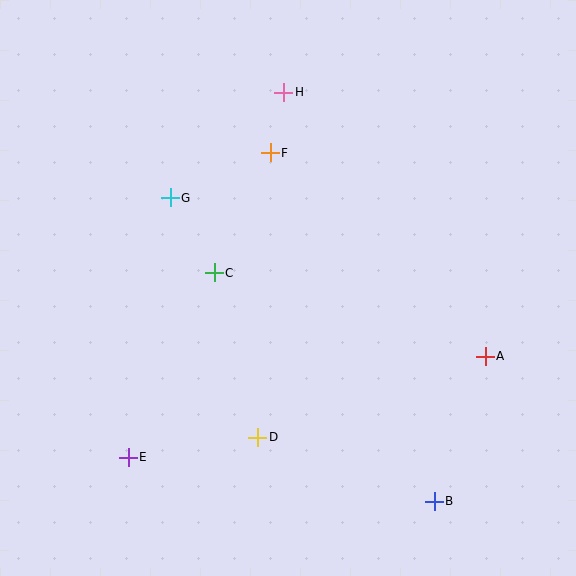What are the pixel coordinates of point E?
Point E is at (128, 457).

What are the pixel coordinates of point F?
Point F is at (270, 153).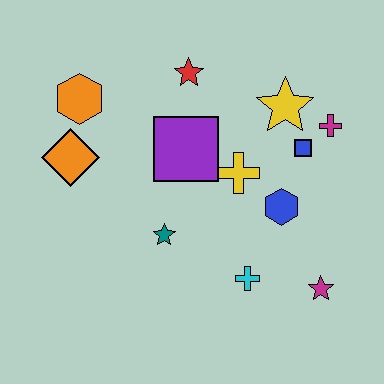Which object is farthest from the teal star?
The magenta cross is farthest from the teal star.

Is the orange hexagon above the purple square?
Yes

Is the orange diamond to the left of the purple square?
Yes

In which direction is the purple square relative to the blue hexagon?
The purple square is to the left of the blue hexagon.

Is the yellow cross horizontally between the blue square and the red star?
Yes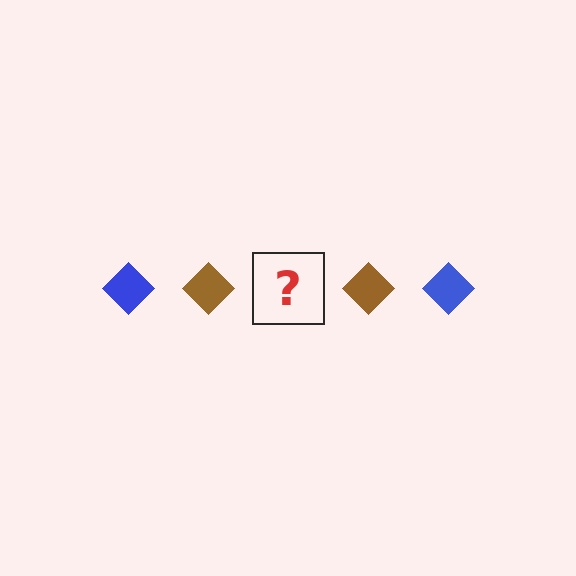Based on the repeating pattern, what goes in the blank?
The blank should be a blue diamond.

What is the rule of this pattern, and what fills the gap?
The rule is that the pattern cycles through blue, brown diamonds. The gap should be filled with a blue diamond.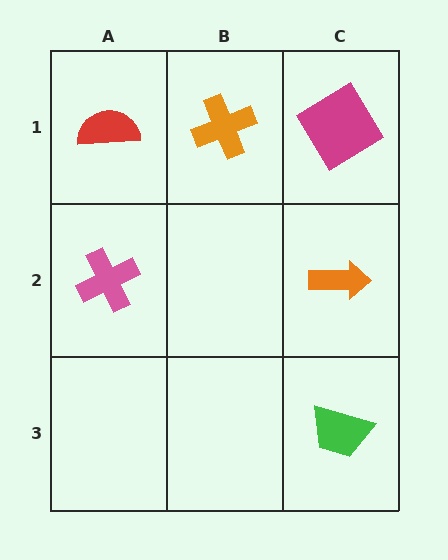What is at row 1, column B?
An orange cross.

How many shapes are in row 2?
2 shapes.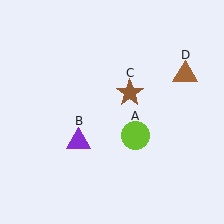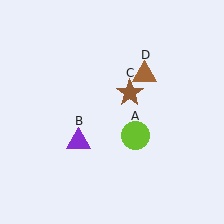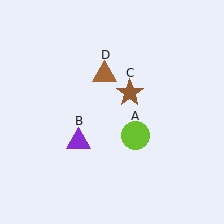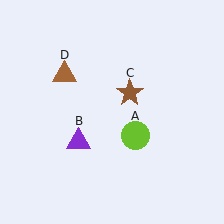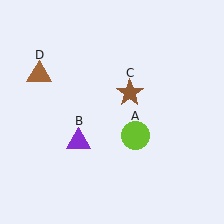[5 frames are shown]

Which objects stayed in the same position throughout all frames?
Lime circle (object A) and purple triangle (object B) and brown star (object C) remained stationary.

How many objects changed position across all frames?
1 object changed position: brown triangle (object D).